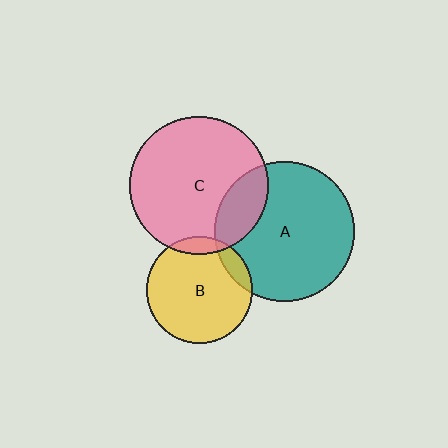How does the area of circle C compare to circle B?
Approximately 1.7 times.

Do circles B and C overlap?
Yes.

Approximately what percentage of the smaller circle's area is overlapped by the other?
Approximately 10%.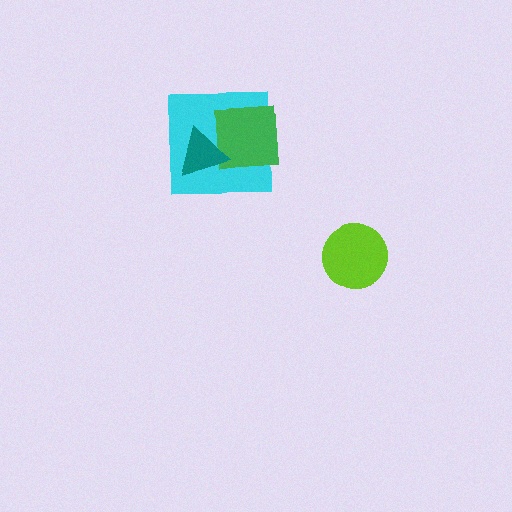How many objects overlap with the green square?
2 objects overlap with the green square.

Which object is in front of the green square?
The teal triangle is in front of the green square.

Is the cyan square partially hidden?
Yes, it is partially covered by another shape.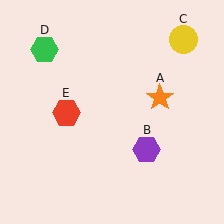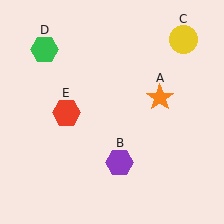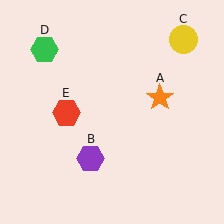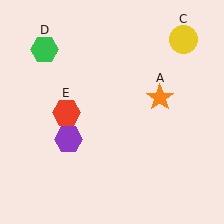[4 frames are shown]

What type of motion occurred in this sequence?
The purple hexagon (object B) rotated clockwise around the center of the scene.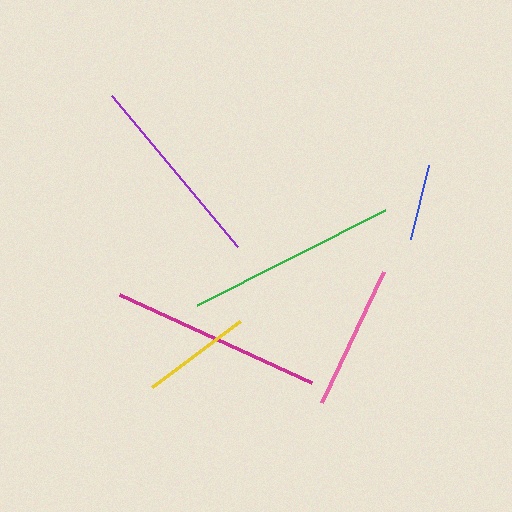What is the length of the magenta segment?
The magenta segment is approximately 212 pixels long.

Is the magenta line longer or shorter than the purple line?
The magenta line is longer than the purple line.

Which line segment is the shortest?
The blue line is the shortest at approximately 76 pixels.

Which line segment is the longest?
The magenta line is the longest at approximately 212 pixels.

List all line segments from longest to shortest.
From longest to shortest: magenta, green, purple, pink, yellow, blue.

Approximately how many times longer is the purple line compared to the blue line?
The purple line is approximately 2.6 times the length of the blue line.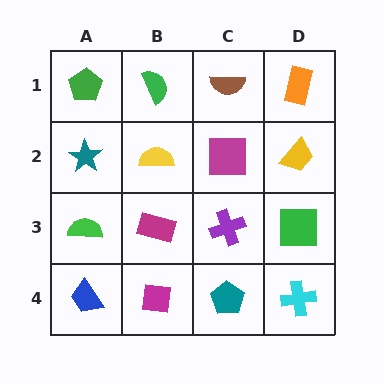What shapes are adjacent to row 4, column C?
A purple cross (row 3, column C), a magenta square (row 4, column B), a cyan cross (row 4, column D).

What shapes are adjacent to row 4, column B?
A magenta rectangle (row 3, column B), a blue trapezoid (row 4, column A), a teal pentagon (row 4, column C).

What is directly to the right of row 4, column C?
A cyan cross.